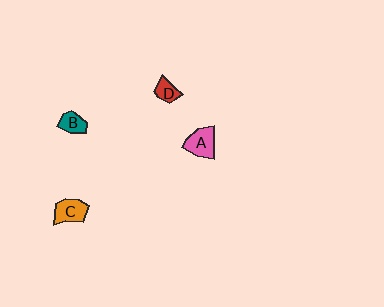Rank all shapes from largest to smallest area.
From largest to smallest: A (pink), C (orange), B (teal), D (red).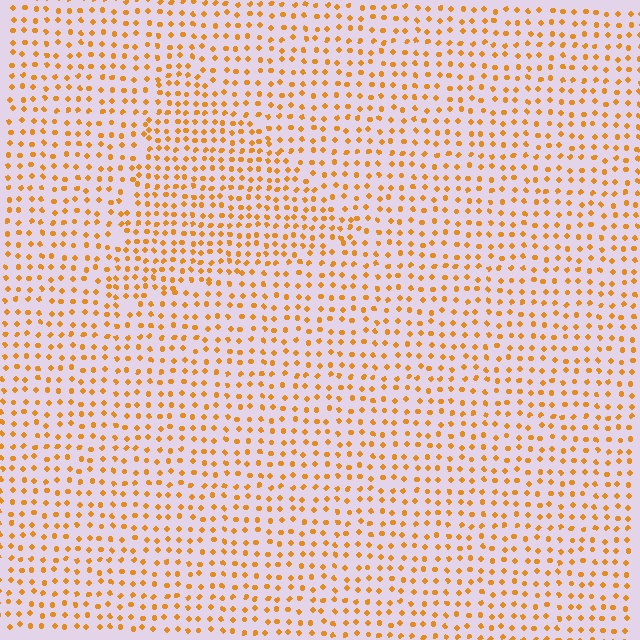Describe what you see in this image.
The image contains small orange elements arranged at two different densities. A triangle-shaped region is visible where the elements are more densely packed than the surrounding area.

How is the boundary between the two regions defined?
The boundary is defined by a change in element density (approximately 1.5x ratio). All elements are the same color, size, and shape.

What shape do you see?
I see a triangle.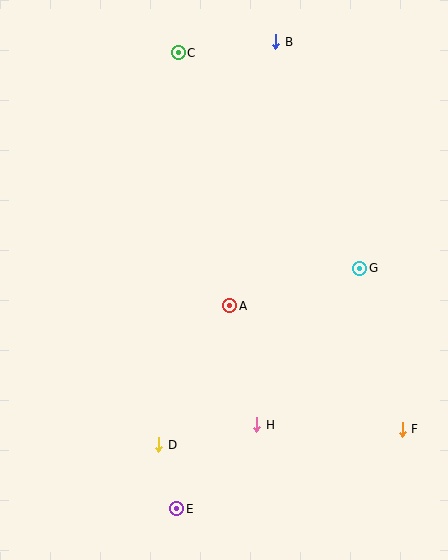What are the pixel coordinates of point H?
Point H is at (257, 425).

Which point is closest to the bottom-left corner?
Point E is closest to the bottom-left corner.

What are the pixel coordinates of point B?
Point B is at (276, 42).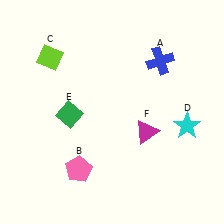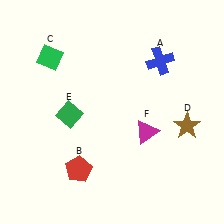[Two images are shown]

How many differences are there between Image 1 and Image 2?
There are 3 differences between the two images.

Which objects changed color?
B changed from pink to red. C changed from lime to green. D changed from cyan to brown.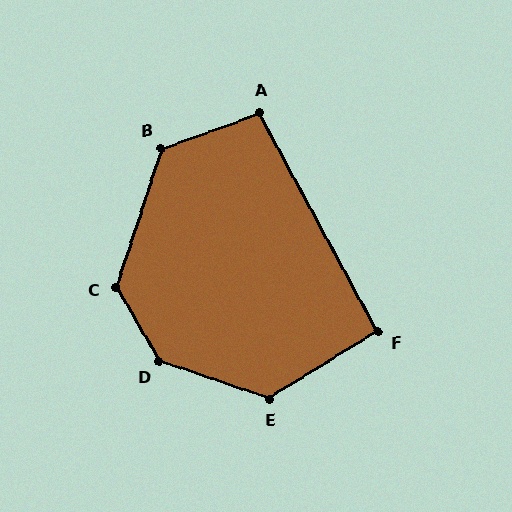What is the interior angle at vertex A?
Approximately 98 degrees (obtuse).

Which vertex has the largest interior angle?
D, at approximately 139 degrees.